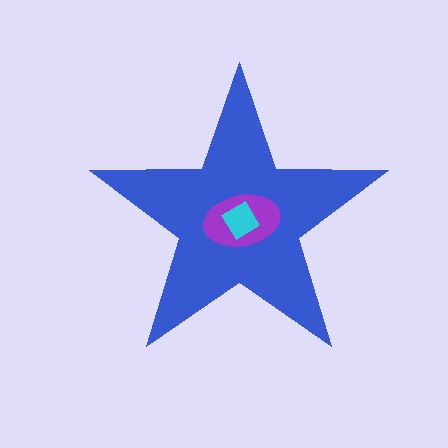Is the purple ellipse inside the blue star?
Yes.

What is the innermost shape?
The cyan diamond.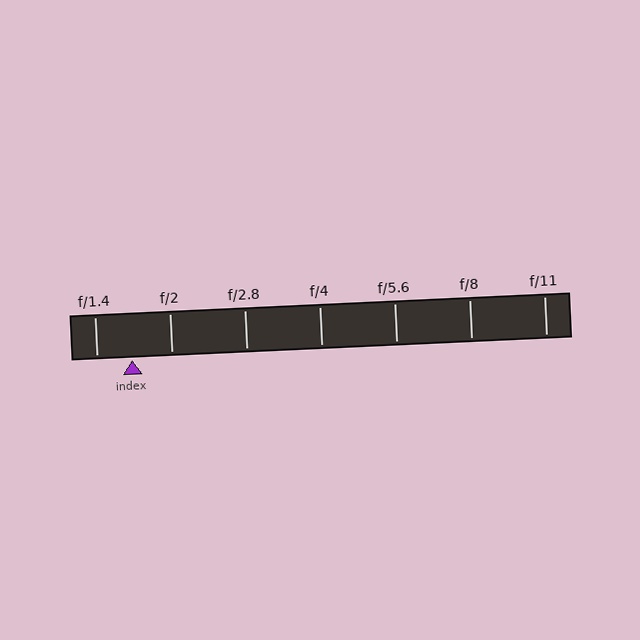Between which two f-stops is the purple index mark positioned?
The index mark is between f/1.4 and f/2.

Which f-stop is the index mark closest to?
The index mark is closest to f/1.4.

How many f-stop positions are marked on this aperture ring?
There are 7 f-stop positions marked.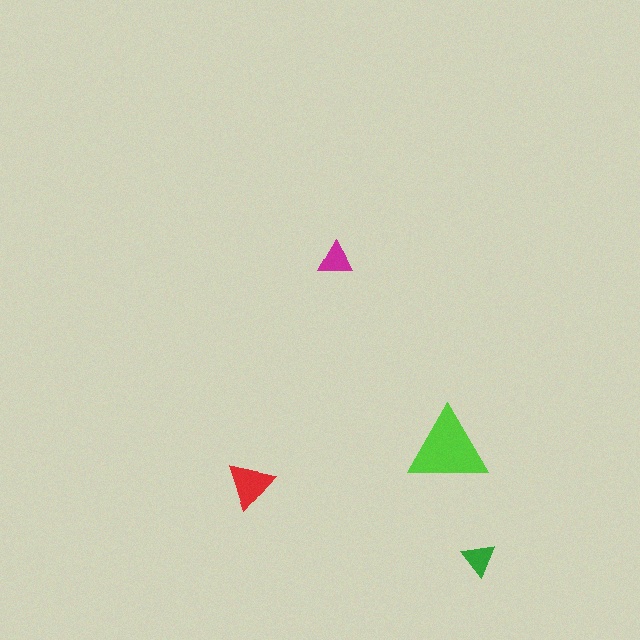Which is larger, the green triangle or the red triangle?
The red one.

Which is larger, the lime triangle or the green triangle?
The lime one.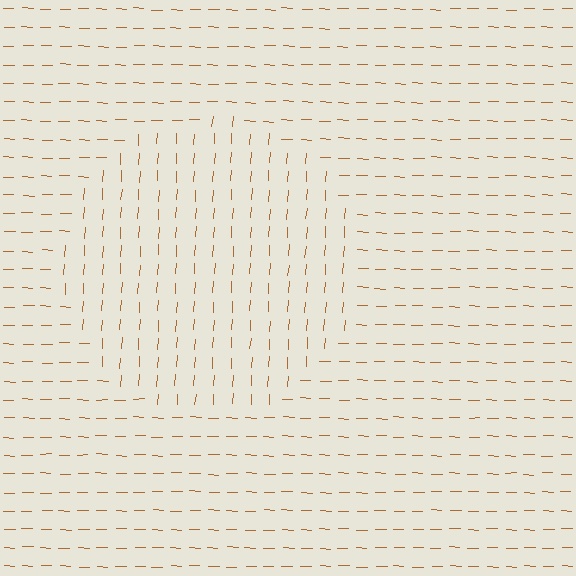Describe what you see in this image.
The image is filled with small brown line segments. A circle region in the image has lines oriented differently from the surrounding lines, creating a visible texture boundary.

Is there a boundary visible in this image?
Yes, there is a texture boundary formed by a change in line orientation.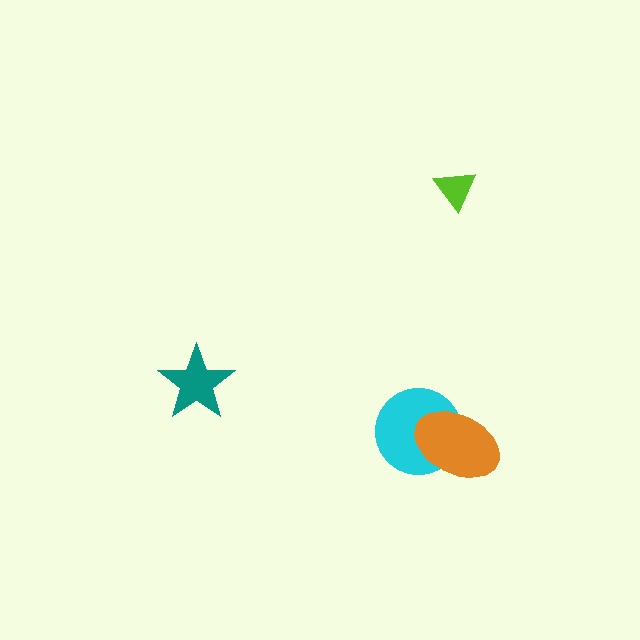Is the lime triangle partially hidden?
No, no other shape covers it.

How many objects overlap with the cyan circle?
1 object overlaps with the cyan circle.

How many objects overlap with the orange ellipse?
1 object overlaps with the orange ellipse.